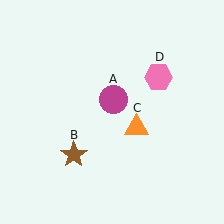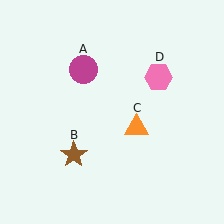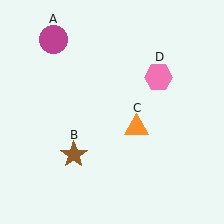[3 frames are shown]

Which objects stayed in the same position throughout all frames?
Brown star (object B) and orange triangle (object C) and pink hexagon (object D) remained stationary.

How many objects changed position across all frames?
1 object changed position: magenta circle (object A).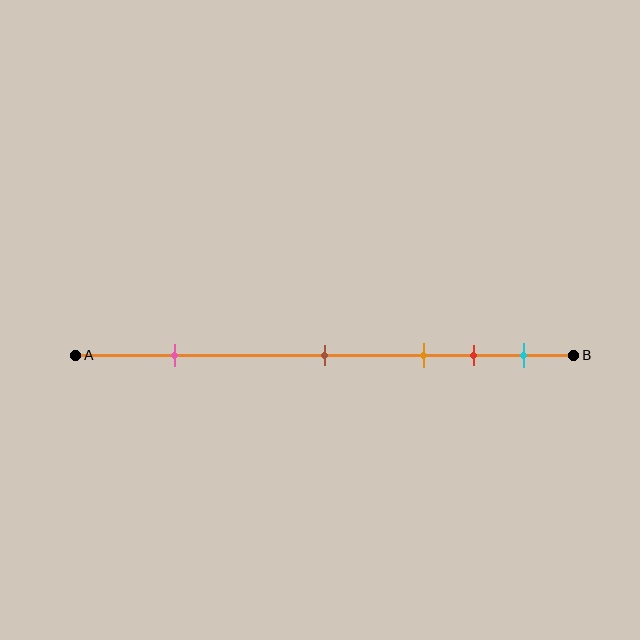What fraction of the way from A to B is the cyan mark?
The cyan mark is approximately 90% (0.9) of the way from A to B.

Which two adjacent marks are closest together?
The red and cyan marks are the closest adjacent pair.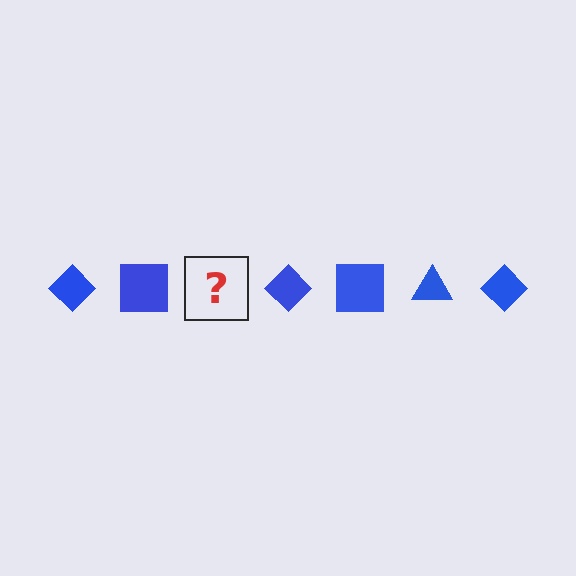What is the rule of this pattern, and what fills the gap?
The rule is that the pattern cycles through diamond, square, triangle shapes in blue. The gap should be filled with a blue triangle.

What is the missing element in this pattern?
The missing element is a blue triangle.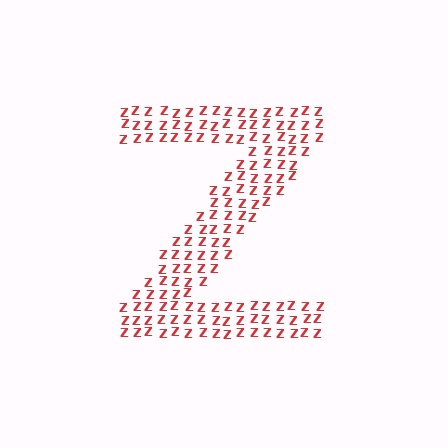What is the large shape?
The large shape is the letter Z.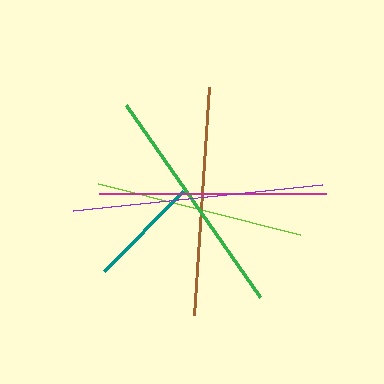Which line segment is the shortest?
The teal line is the shortest at approximately 112 pixels.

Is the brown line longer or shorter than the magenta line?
The brown line is longer than the magenta line.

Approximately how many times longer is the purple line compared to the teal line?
The purple line is approximately 2.2 times the length of the teal line.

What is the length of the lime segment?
The lime segment is approximately 209 pixels long.